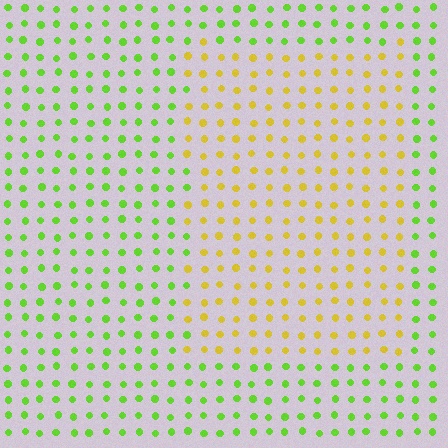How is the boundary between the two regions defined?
The boundary is defined purely by a slight shift in hue (about 49 degrees). Spacing, size, and orientation are identical on both sides.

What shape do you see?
I see a rectangle.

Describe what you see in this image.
The image is filled with small lime elements in a uniform arrangement. A rectangle-shaped region is visible where the elements are tinted to a slightly different hue, forming a subtle color boundary.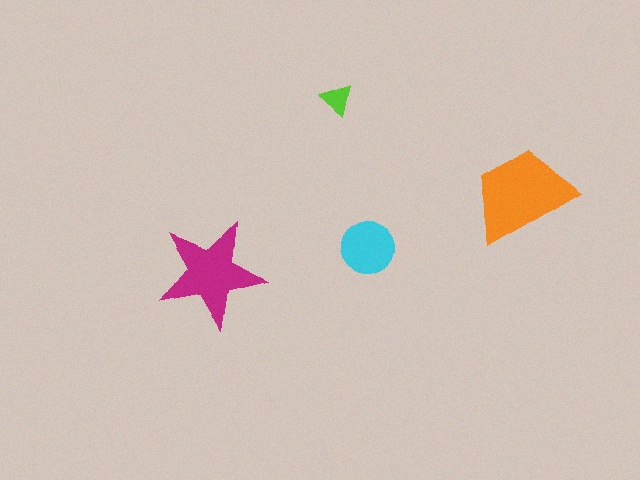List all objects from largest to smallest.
The orange trapezoid, the magenta star, the cyan circle, the lime triangle.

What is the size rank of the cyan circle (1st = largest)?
3rd.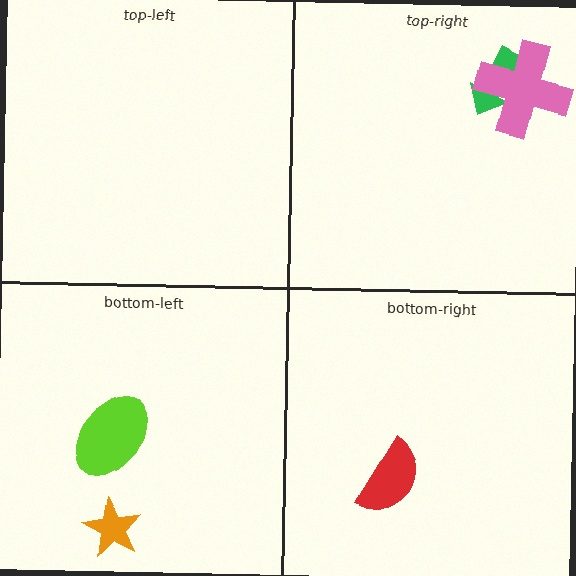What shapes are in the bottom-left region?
The orange star, the lime ellipse.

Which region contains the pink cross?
The top-right region.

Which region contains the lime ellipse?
The bottom-left region.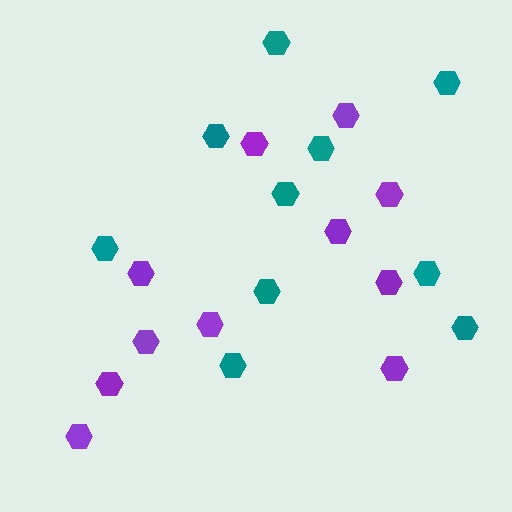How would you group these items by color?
There are 2 groups: one group of teal hexagons (10) and one group of purple hexagons (11).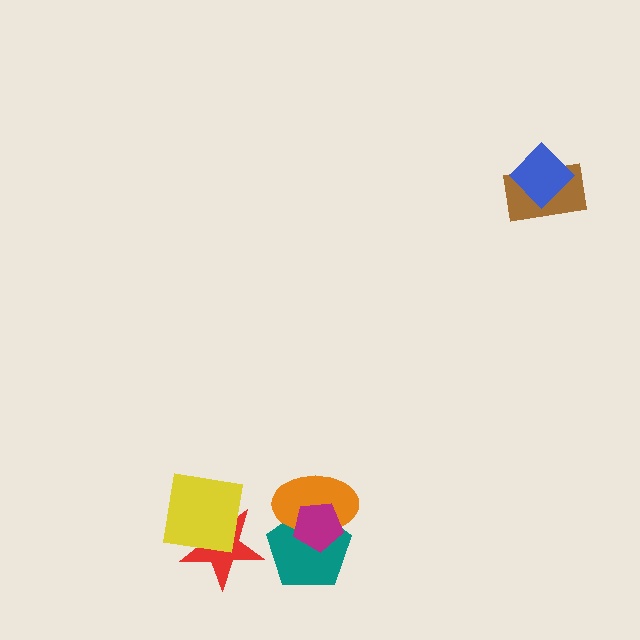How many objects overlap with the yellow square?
1 object overlaps with the yellow square.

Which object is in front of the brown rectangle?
The blue diamond is in front of the brown rectangle.